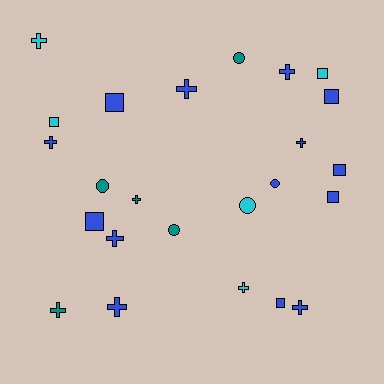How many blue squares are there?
There are 6 blue squares.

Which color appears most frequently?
Blue, with 14 objects.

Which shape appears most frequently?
Cross, with 11 objects.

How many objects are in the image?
There are 24 objects.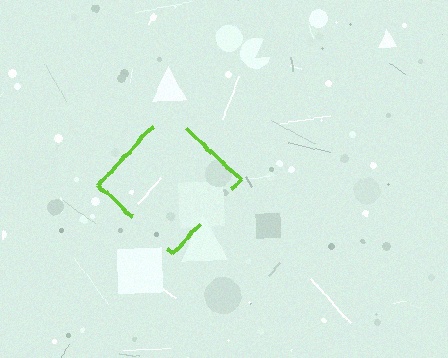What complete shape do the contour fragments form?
The contour fragments form a diamond.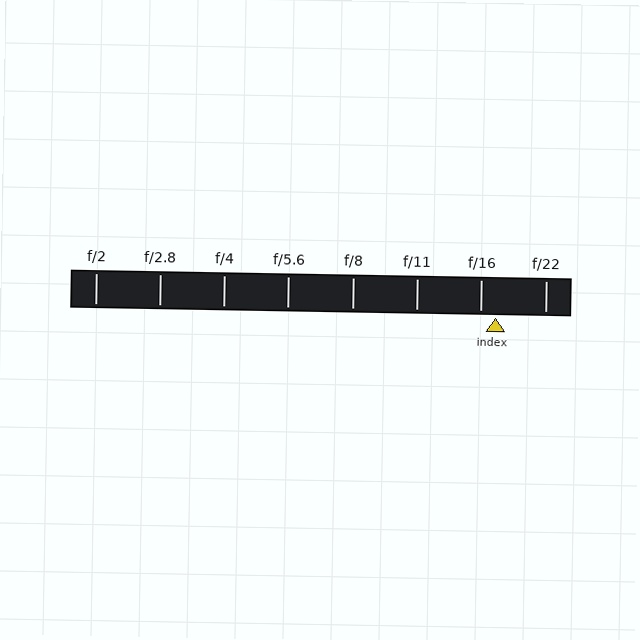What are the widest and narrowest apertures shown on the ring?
The widest aperture shown is f/2 and the narrowest is f/22.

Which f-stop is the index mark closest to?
The index mark is closest to f/16.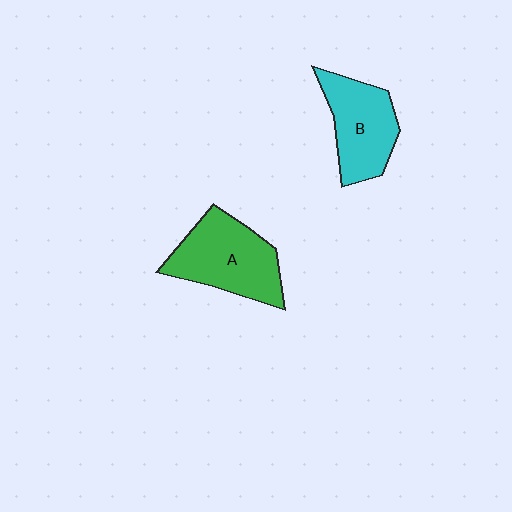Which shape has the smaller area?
Shape B (cyan).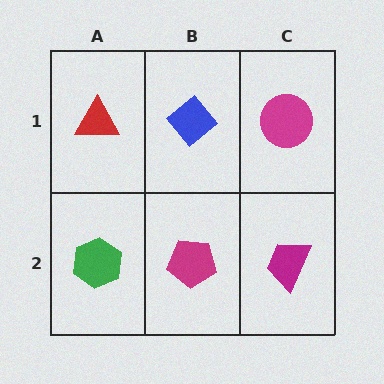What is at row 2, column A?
A green hexagon.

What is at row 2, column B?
A magenta pentagon.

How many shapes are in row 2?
3 shapes.